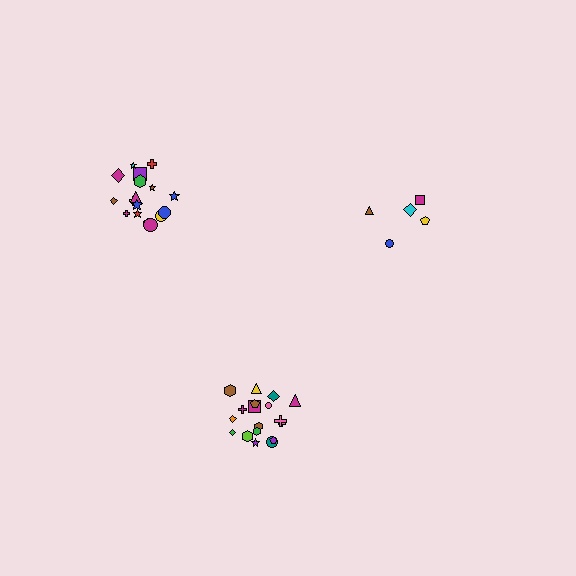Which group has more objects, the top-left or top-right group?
The top-left group.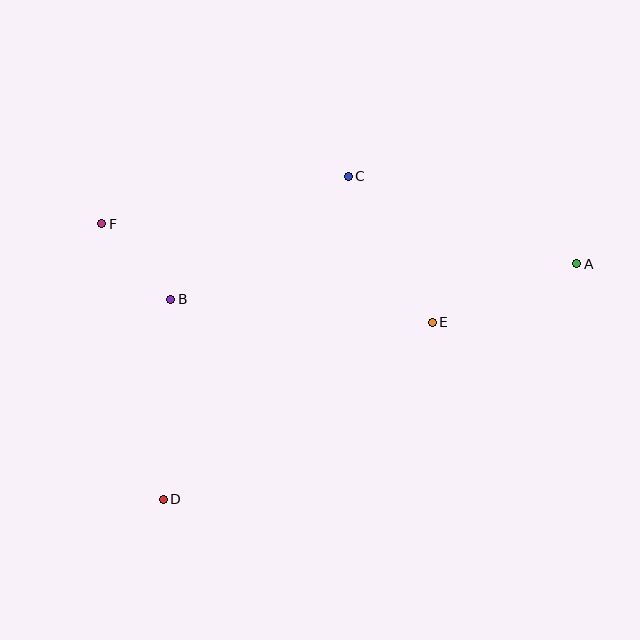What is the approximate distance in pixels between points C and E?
The distance between C and E is approximately 169 pixels.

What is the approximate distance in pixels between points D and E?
The distance between D and E is approximately 322 pixels.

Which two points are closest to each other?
Points B and F are closest to each other.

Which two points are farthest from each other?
Points A and F are farthest from each other.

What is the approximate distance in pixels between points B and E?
The distance between B and E is approximately 262 pixels.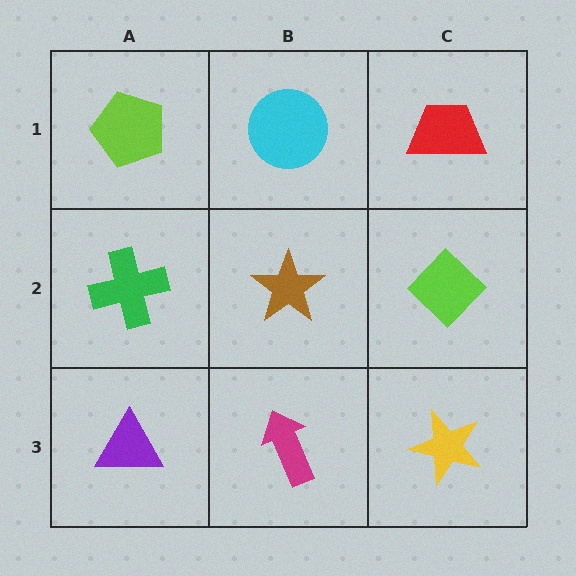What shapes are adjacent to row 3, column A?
A green cross (row 2, column A), a magenta arrow (row 3, column B).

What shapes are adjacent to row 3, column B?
A brown star (row 2, column B), a purple triangle (row 3, column A), a yellow star (row 3, column C).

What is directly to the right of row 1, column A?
A cyan circle.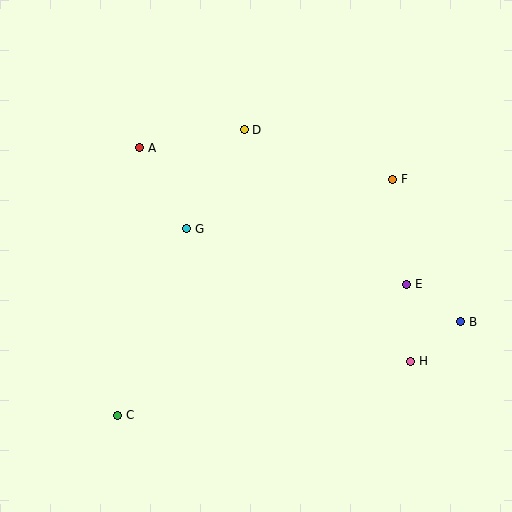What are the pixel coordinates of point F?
Point F is at (393, 179).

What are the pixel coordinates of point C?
Point C is at (118, 415).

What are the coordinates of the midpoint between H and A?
The midpoint between H and A is at (275, 255).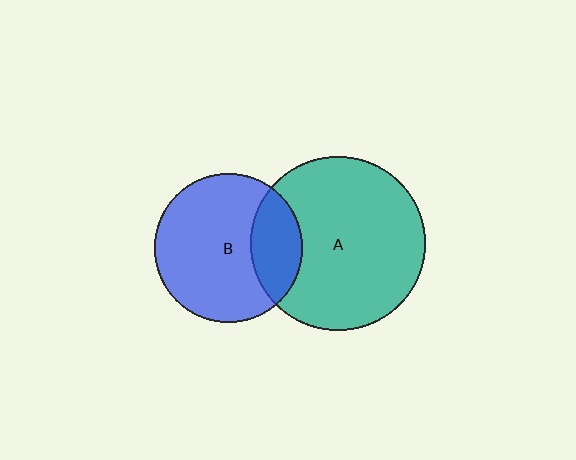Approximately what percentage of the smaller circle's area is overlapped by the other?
Approximately 25%.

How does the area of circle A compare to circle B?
Approximately 1.4 times.